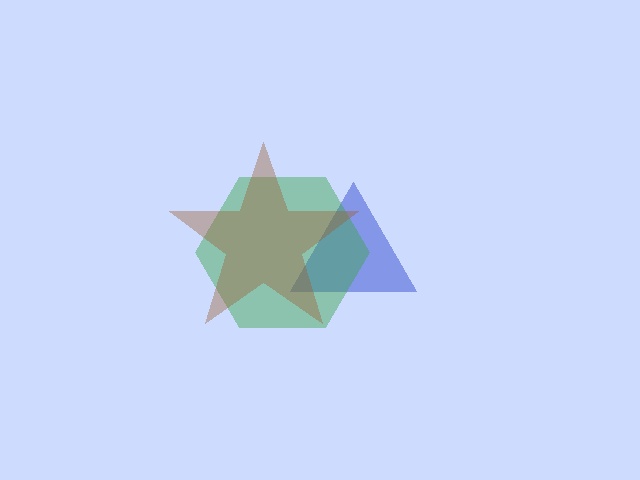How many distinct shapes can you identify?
There are 3 distinct shapes: a blue triangle, a green hexagon, a brown star.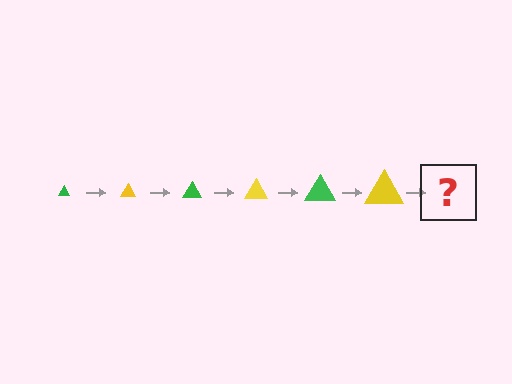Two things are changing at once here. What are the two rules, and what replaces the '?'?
The two rules are that the triangle grows larger each step and the color cycles through green and yellow. The '?' should be a green triangle, larger than the previous one.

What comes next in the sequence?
The next element should be a green triangle, larger than the previous one.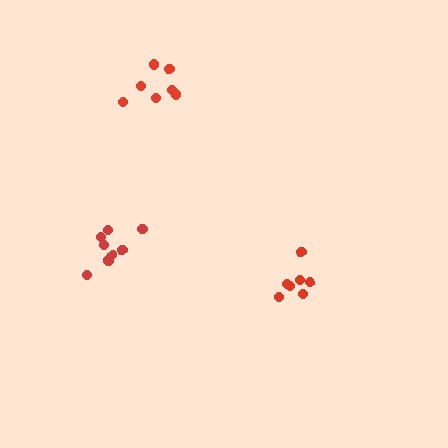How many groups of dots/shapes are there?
There are 3 groups.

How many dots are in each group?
Group 1: 7 dots, Group 2: 7 dots, Group 3: 8 dots (22 total).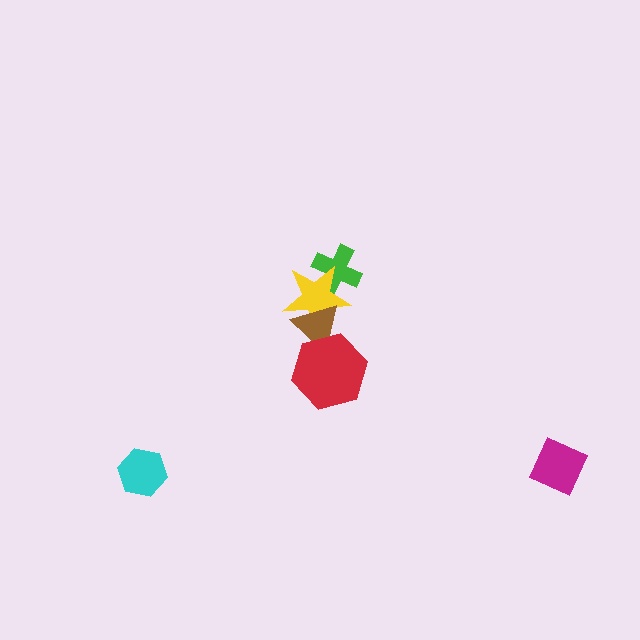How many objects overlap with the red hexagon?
1 object overlaps with the red hexagon.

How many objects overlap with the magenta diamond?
0 objects overlap with the magenta diamond.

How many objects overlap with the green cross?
1 object overlaps with the green cross.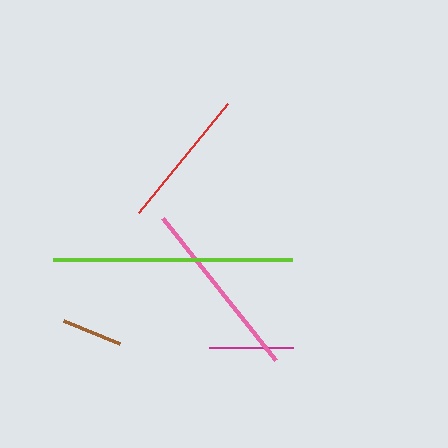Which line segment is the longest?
The lime line is the longest at approximately 239 pixels.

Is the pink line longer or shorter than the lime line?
The lime line is longer than the pink line.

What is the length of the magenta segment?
The magenta segment is approximately 84 pixels long.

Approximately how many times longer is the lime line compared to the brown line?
The lime line is approximately 4.0 times the length of the brown line.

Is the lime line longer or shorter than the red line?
The lime line is longer than the red line.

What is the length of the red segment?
The red segment is approximately 140 pixels long.